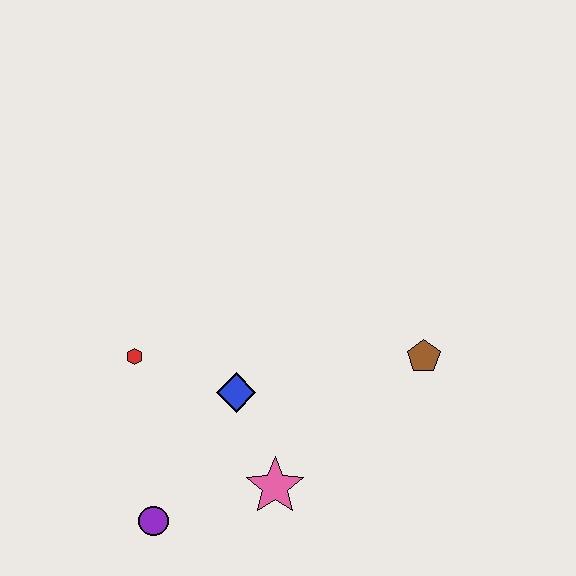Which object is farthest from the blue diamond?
The brown pentagon is farthest from the blue diamond.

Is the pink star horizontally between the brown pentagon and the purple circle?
Yes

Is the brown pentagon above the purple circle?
Yes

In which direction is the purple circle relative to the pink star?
The purple circle is to the left of the pink star.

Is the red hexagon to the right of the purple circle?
No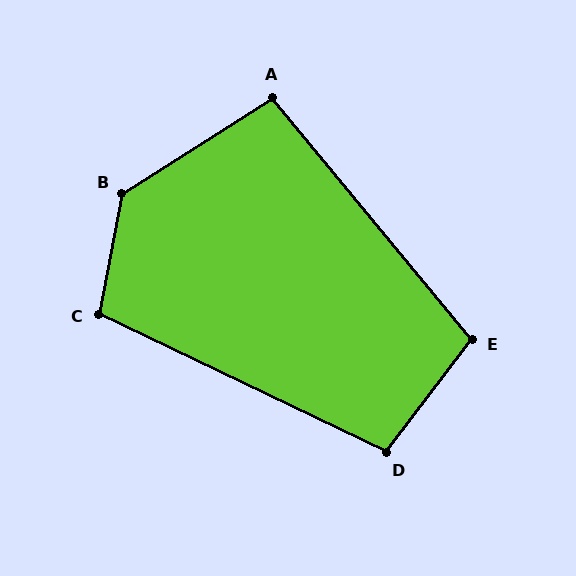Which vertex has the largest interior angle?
B, at approximately 133 degrees.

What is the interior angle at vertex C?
Approximately 105 degrees (obtuse).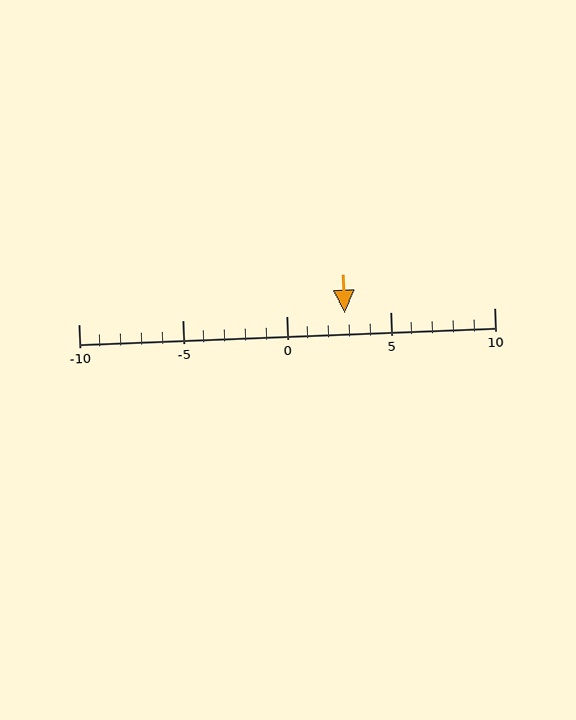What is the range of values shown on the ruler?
The ruler shows values from -10 to 10.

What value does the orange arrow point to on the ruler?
The orange arrow points to approximately 3.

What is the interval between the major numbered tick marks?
The major tick marks are spaced 5 units apart.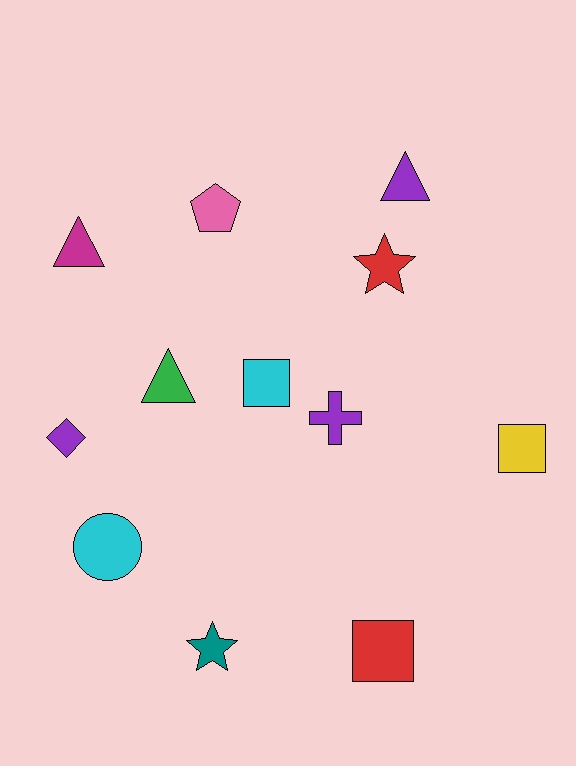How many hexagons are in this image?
There are no hexagons.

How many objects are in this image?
There are 12 objects.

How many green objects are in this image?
There is 1 green object.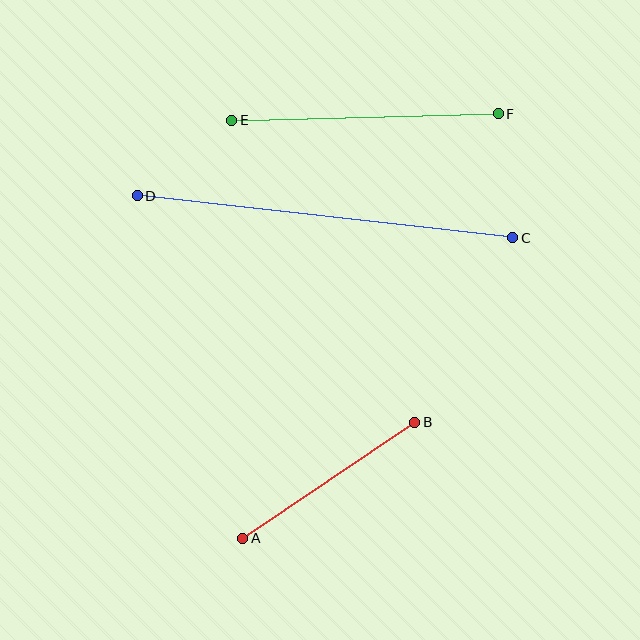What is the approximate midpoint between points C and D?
The midpoint is at approximately (325, 217) pixels.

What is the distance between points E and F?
The distance is approximately 267 pixels.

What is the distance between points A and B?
The distance is approximately 207 pixels.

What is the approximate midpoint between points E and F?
The midpoint is at approximately (365, 117) pixels.